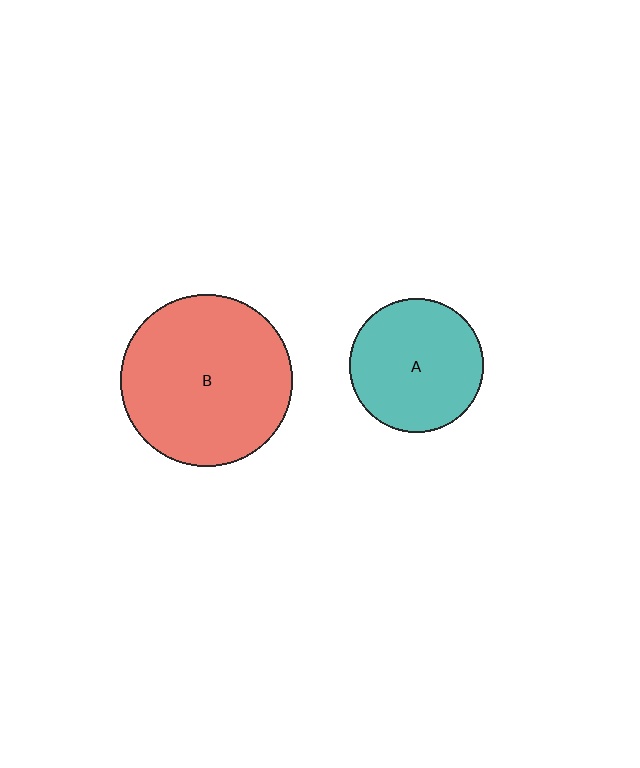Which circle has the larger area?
Circle B (red).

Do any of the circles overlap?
No, none of the circles overlap.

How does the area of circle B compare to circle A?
Approximately 1.7 times.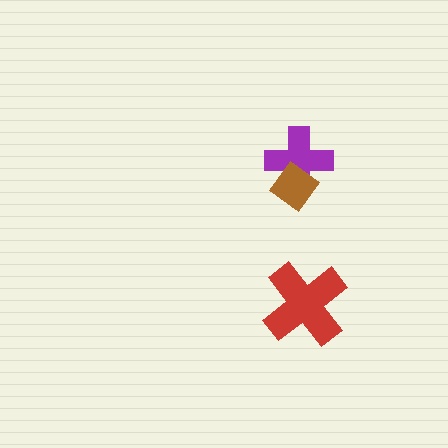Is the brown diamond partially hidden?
No, no other shape covers it.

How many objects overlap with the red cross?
0 objects overlap with the red cross.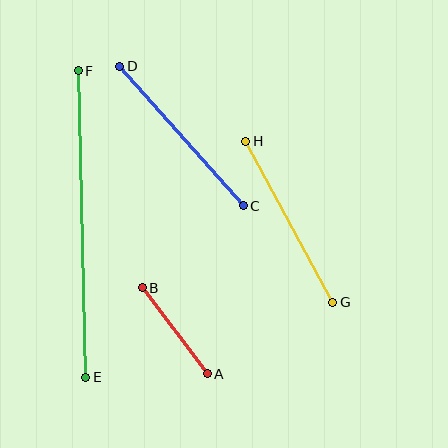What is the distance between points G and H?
The distance is approximately 183 pixels.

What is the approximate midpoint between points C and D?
The midpoint is at approximately (182, 136) pixels.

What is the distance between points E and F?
The distance is approximately 306 pixels.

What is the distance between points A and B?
The distance is approximately 108 pixels.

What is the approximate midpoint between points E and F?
The midpoint is at approximately (82, 224) pixels.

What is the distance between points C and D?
The distance is approximately 186 pixels.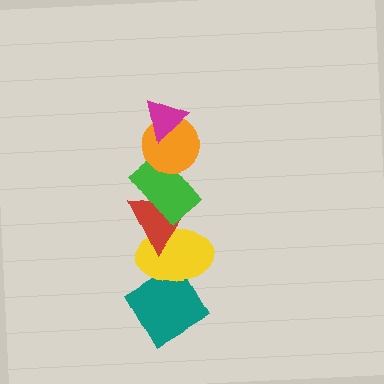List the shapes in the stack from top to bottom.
From top to bottom: the magenta triangle, the orange circle, the green rectangle, the red triangle, the yellow ellipse, the teal diamond.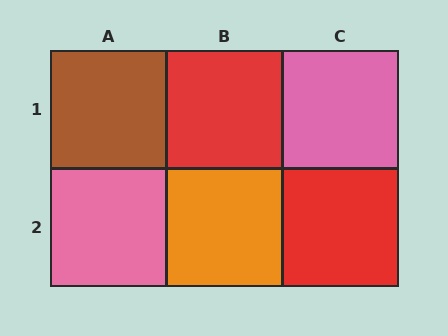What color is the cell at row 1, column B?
Red.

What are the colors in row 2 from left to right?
Pink, orange, red.